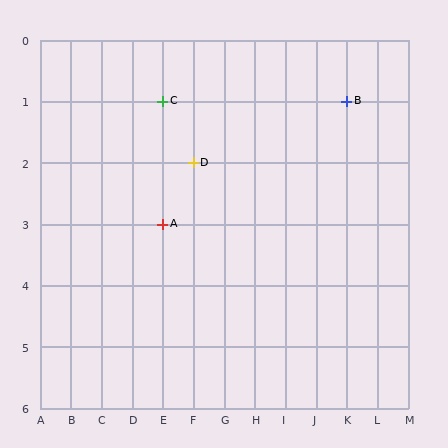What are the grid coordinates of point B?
Point B is at grid coordinates (K, 1).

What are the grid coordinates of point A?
Point A is at grid coordinates (E, 3).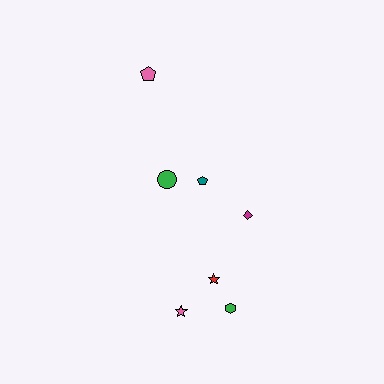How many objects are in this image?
There are 7 objects.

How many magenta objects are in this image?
There is 1 magenta object.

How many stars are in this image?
There are 2 stars.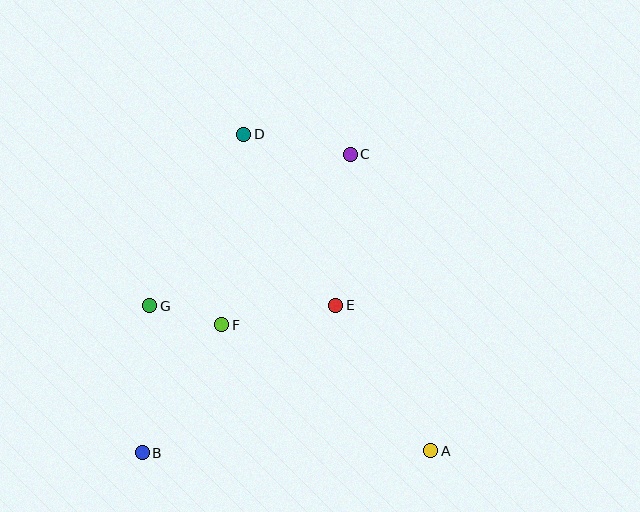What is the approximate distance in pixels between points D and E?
The distance between D and E is approximately 194 pixels.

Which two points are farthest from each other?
Points A and D are farthest from each other.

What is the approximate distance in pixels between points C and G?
The distance between C and G is approximately 252 pixels.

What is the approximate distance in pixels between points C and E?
The distance between C and E is approximately 152 pixels.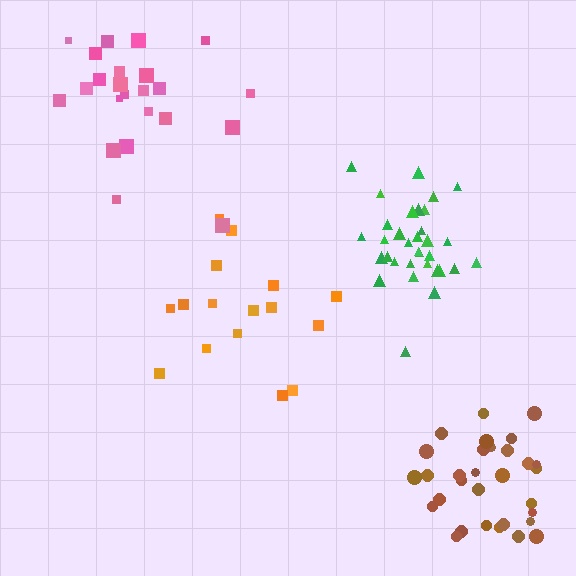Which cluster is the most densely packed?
Green.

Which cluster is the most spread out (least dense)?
Orange.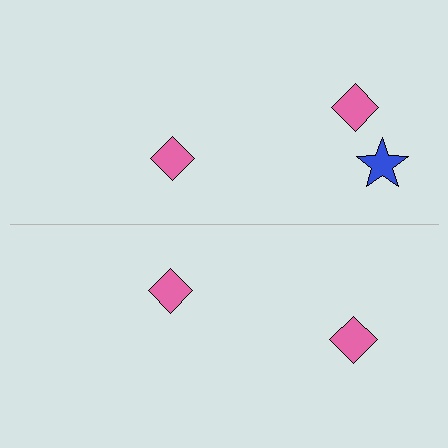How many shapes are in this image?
There are 5 shapes in this image.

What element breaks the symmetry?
A blue star is missing from the bottom side.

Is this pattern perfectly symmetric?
No, the pattern is not perfectly symmetric. A blue star is missing from the bottom side.